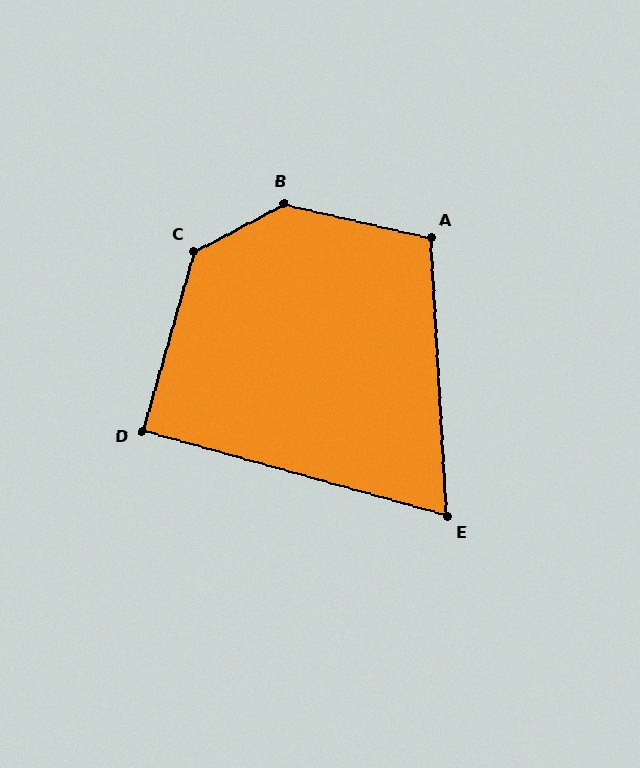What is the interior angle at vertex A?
Approximately 106 degrees (obtuse).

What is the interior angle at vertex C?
Approximately 133 degrees (obtuse).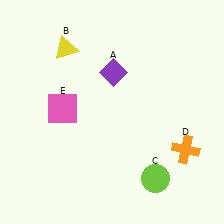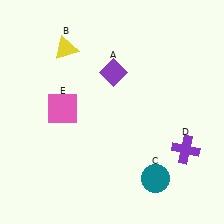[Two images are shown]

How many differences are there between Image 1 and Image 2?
There are 2 differences between the two images.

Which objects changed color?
C changed from lime to teal. D changed from orange to purple.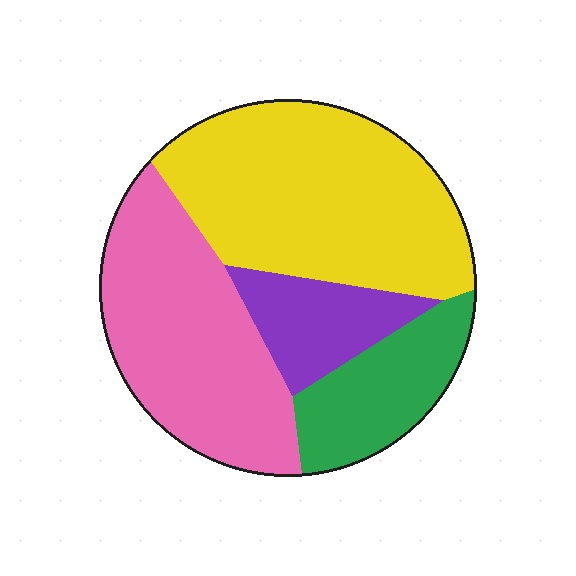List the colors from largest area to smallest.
From largest to smallest: yellow, pink, green, purple.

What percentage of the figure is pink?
Pink covers 33% of the figure.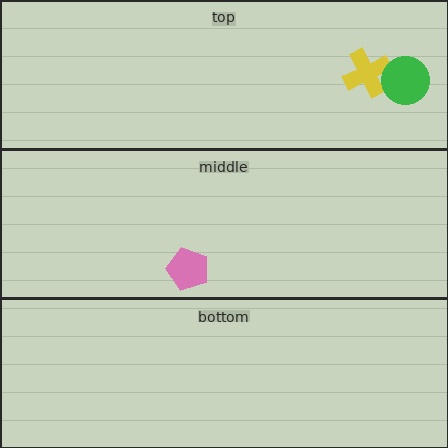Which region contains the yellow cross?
The top region.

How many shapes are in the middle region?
1.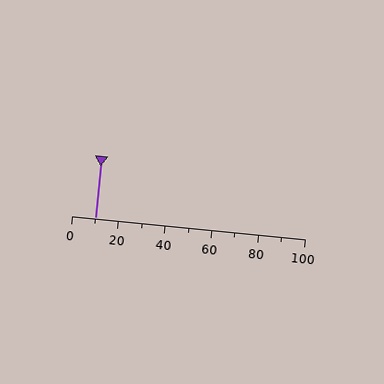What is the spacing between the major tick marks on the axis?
The major ticks are spaced 20 apart.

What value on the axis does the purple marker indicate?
The marker indicates approximately 10.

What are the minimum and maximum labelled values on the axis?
The axis runs from 0 to 100.